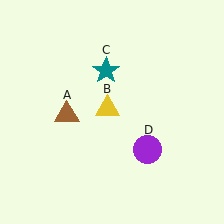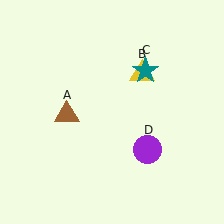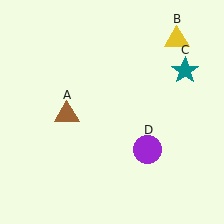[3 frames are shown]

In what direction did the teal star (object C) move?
The teal star (object C) moved right.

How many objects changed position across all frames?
2 objects changed position: yellow triangle (object B), teal star (object C).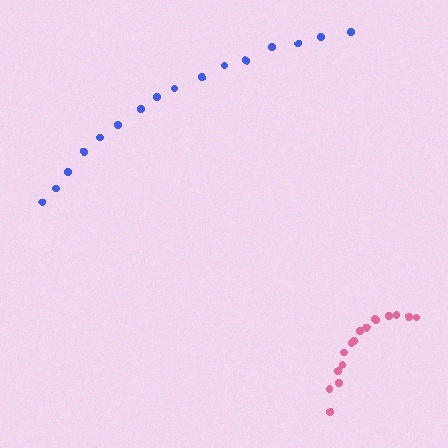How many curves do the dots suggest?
There are 2 distinct paths.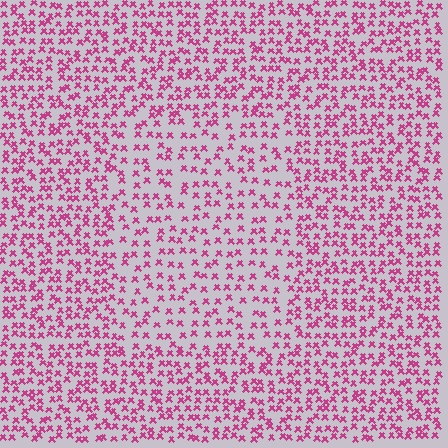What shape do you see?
I see a rectangle.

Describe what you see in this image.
The image contains small magenta elements arranged at two different densities. A rectangle-shaped region is visible where the elements are less densely packed than the surrounding area.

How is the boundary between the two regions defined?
The boundary is defined by a change in element density (approximately 1.6x ratio). All elements are the same color, size, and shape.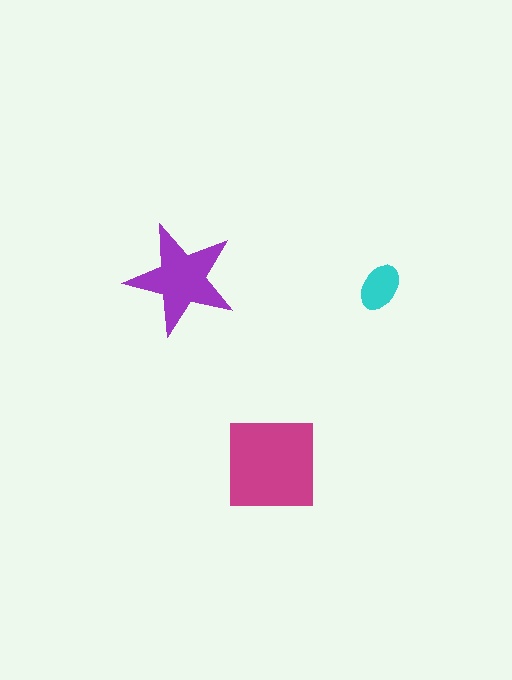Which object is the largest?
The magenta square.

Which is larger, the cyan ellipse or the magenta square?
The magenta square.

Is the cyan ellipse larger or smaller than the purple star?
Smaller.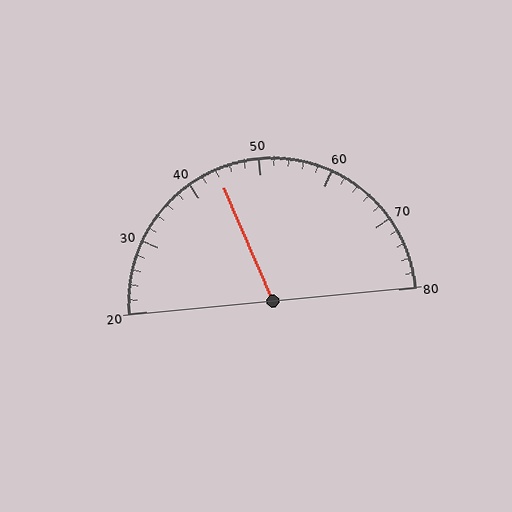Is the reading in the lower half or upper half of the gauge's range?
The reading is in the lower half of the range (20 to 80).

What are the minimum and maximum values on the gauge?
The gauge ranges from 20 to 80.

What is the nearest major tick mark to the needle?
The nearest major tick mark is 40.